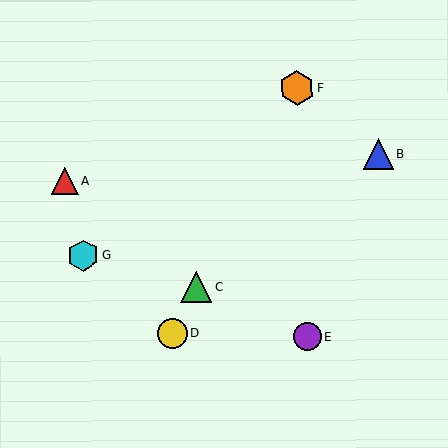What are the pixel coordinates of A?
Object A is at (65, 181).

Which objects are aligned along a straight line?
Objects C, D, F are aligned along a straight line.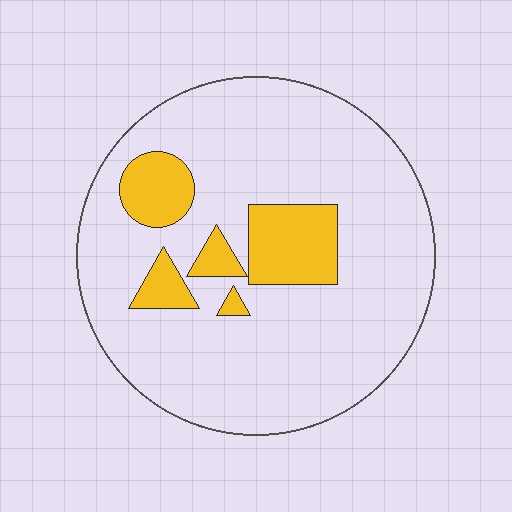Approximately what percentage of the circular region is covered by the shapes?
Approximately 15%.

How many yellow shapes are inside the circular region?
5.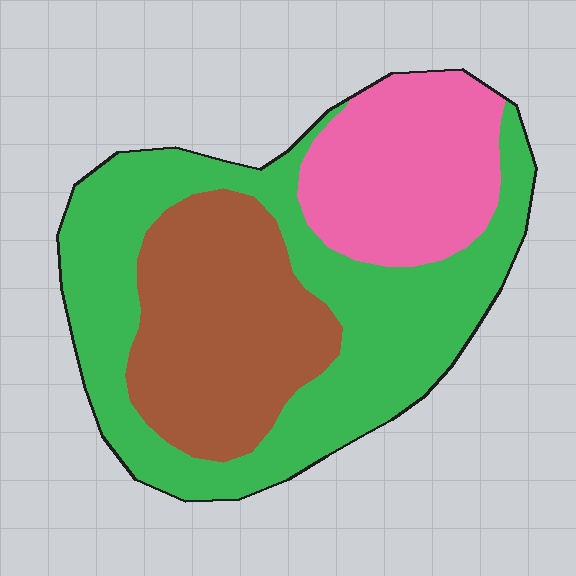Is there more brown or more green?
Green.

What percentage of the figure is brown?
Brown takes up about one quarter (1/4) of the figure.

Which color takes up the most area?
Green, at roughly 50%.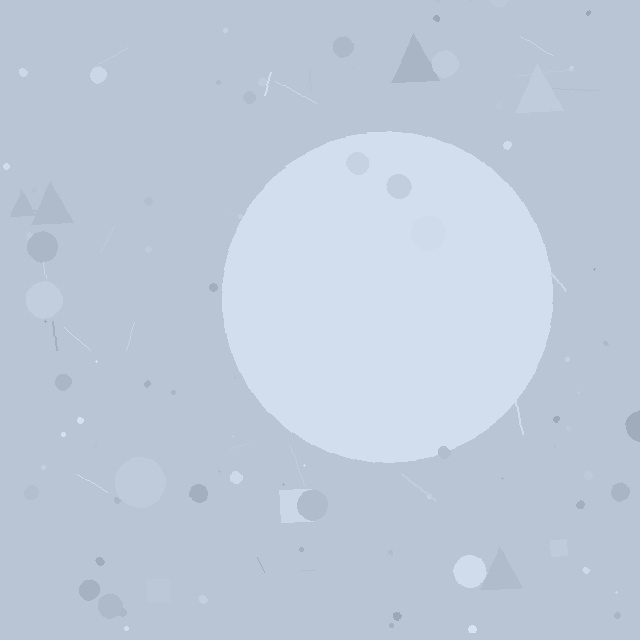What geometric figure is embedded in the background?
A circle is embedded in the background.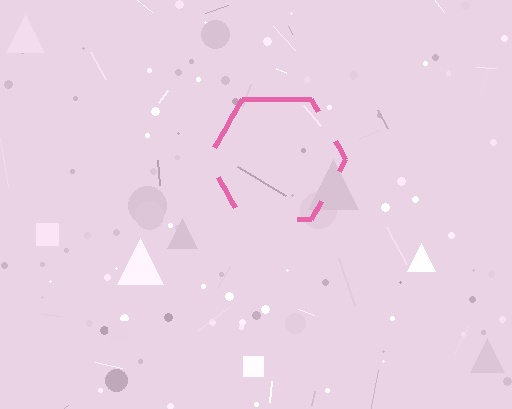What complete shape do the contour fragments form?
The contour fragments form a hexagon.